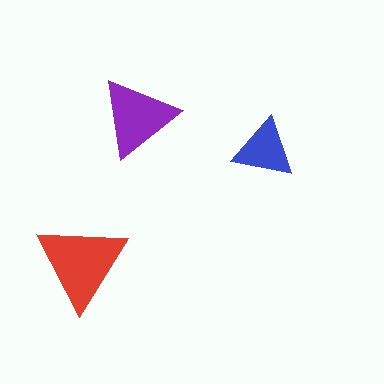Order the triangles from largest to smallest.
the red one, the purple one, the blue one.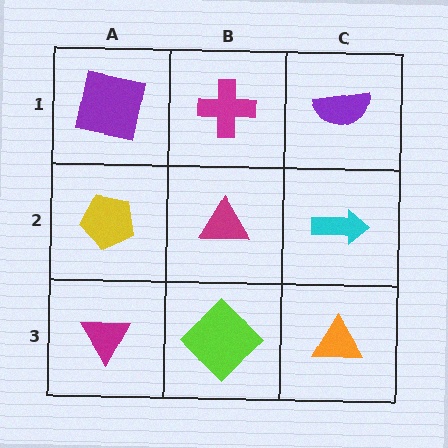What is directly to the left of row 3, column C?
A lime diamond.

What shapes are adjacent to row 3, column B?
A magenta triangle (row 2, column B), a magenta triangle (row 3, column A), an orange triangle (row 3, column C).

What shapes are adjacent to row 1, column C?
A cyan arrow (row 2, column C), a magenta cross (row 1, column B).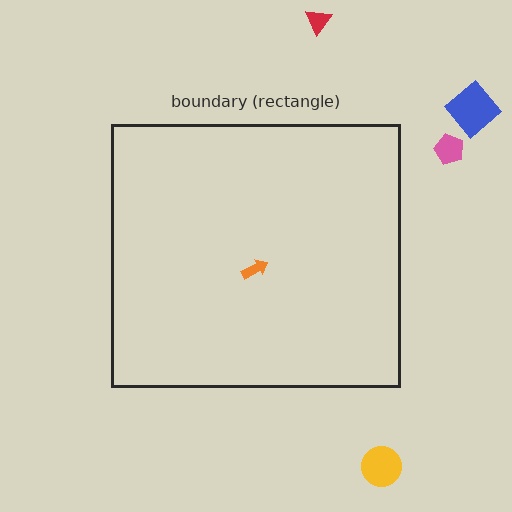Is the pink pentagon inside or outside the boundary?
Outside.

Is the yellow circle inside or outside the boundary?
Outside.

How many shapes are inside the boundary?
1 inside, 4 outside.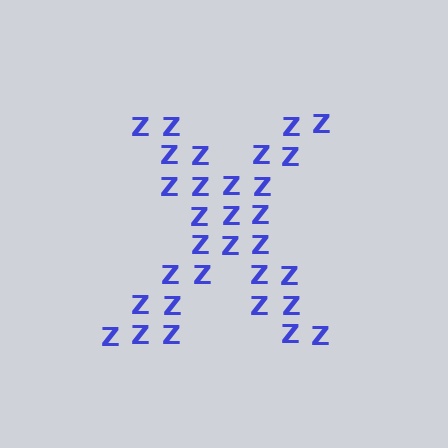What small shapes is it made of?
It is made of small letter Z's.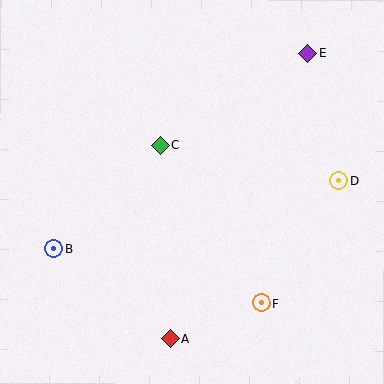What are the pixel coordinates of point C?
Point C is at (161, 145).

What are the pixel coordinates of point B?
Point B is at (53, 249).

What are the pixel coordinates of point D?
Point D is at (339, 181).